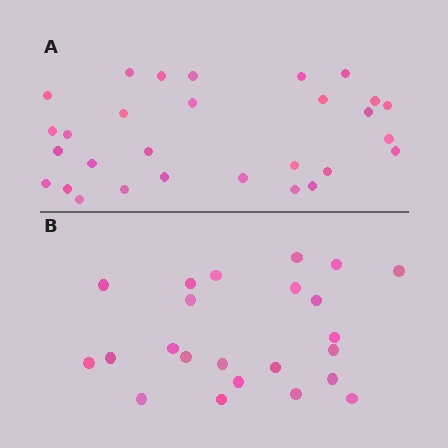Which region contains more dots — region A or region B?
Region A (the top region) has more dots.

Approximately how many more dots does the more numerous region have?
Region A has about 6 more dots than region B.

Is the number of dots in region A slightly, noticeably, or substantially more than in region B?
Region A has noticeably more, but not dramatically so. The ratio is roughly 1.3 to 1.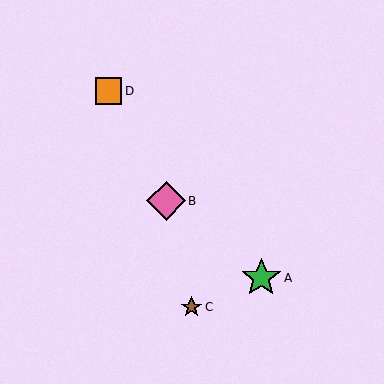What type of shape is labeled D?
Shape D is an orange square.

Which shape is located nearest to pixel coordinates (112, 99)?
The orange square (labeled D) at (108, 91) is nearest to that location.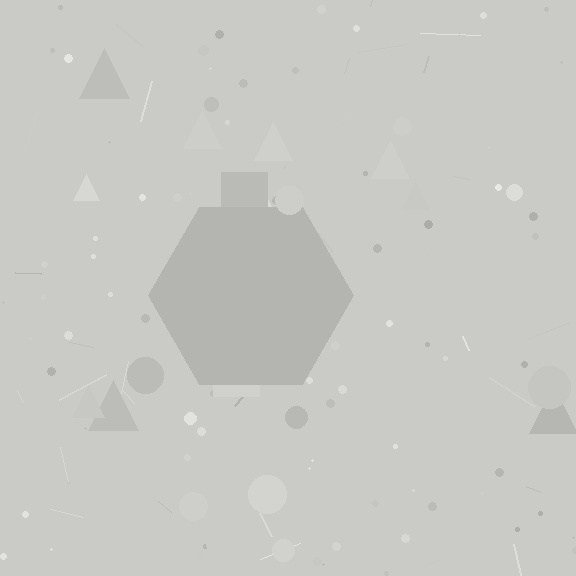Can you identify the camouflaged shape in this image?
The camouflaged shape is a hexagon.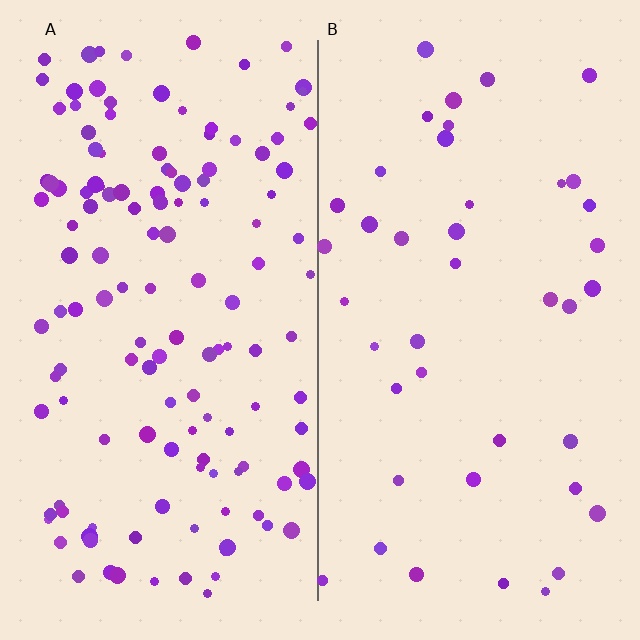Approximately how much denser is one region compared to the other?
Approximately 3.3× — region A over region B.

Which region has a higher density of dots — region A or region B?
A (the left).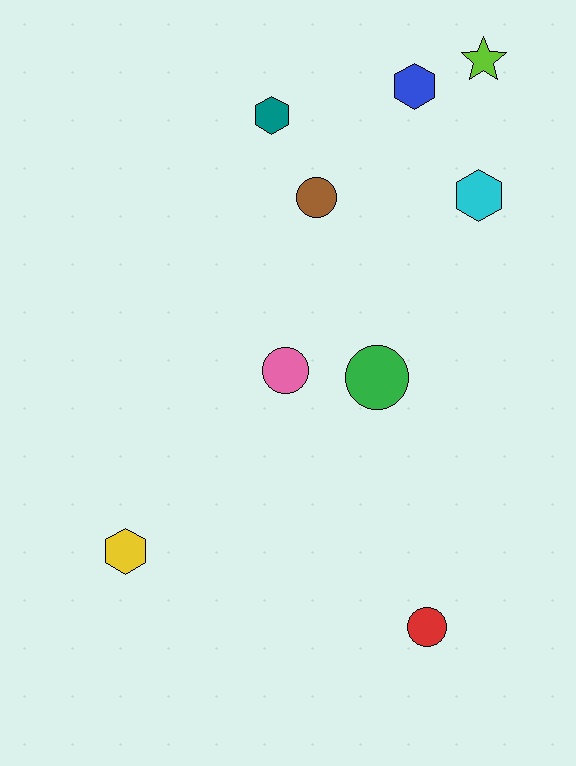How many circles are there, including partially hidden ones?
There are 4 circles.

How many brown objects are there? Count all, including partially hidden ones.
There is 1 brown object.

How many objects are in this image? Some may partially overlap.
There are 9 objects.